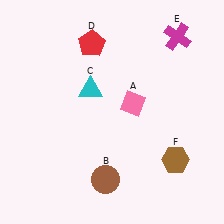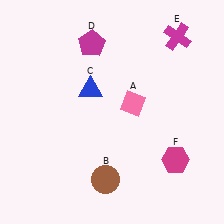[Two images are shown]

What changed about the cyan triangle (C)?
In Image 1, C is cyan. In Image 2, it changed to blue.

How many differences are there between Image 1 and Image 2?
There are 3 differences between the two images.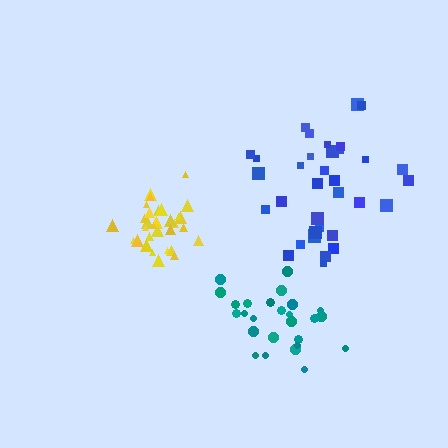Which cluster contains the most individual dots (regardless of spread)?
Blue (35).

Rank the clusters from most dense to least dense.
yellow, teal, blue.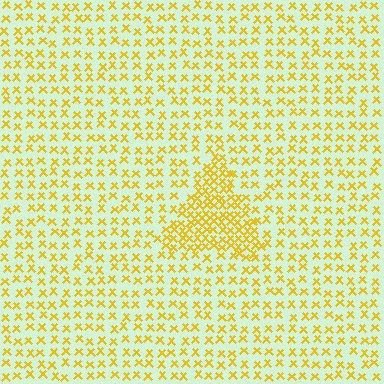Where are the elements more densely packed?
The elements are more densely packed inside the triangle boundary.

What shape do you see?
I see a triangle.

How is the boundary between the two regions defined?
The boundary is defined by a change in element density (approximately 2.2x ratio). All elements are the same color, size, and shape.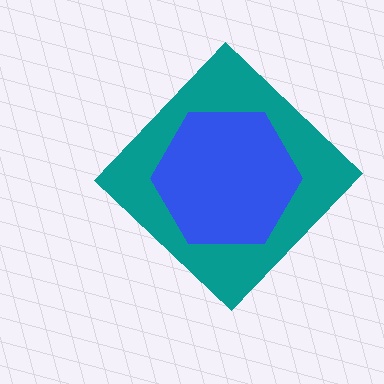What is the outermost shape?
The teal diamond.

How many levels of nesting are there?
2.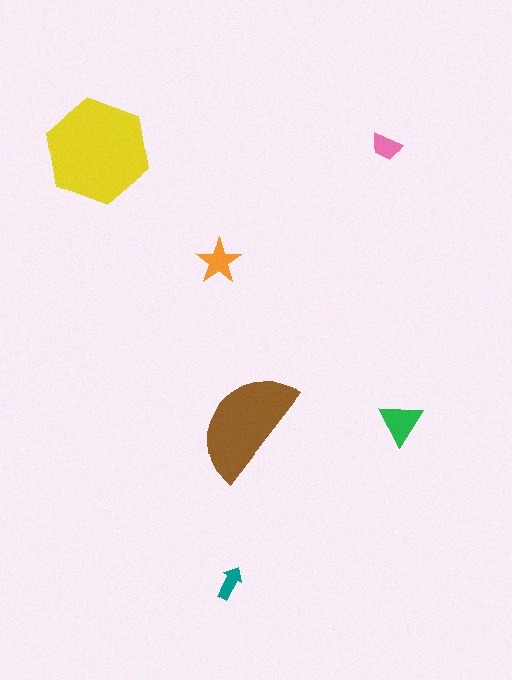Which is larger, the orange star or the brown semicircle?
The brown semicircle.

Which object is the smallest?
The teal arrow.